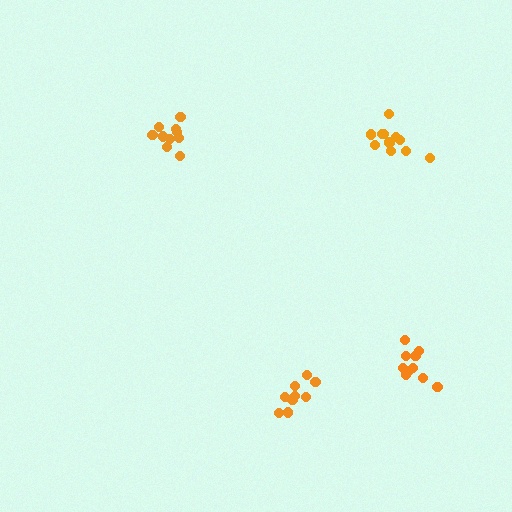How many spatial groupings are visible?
There are 4 spatial groupings.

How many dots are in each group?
Group 1: 10 dots, Group 2: 9 dots, Group 3: 11 dots, Group 4: 10 dots (40 total).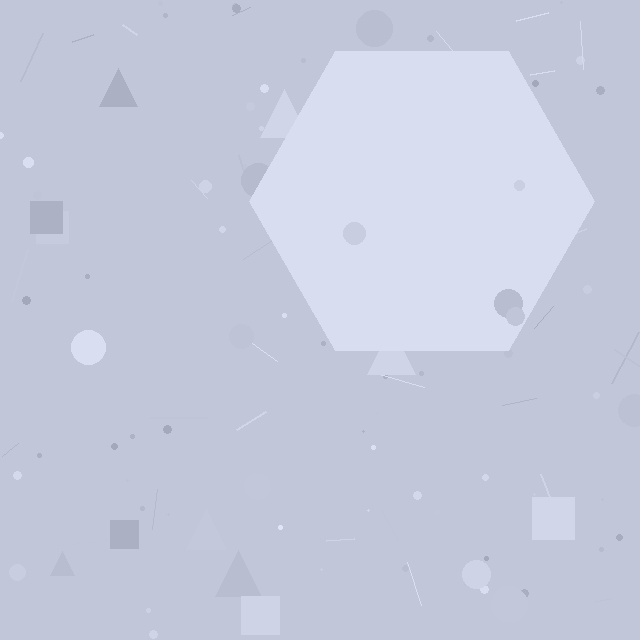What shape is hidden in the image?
A hexagon is hidden in the image.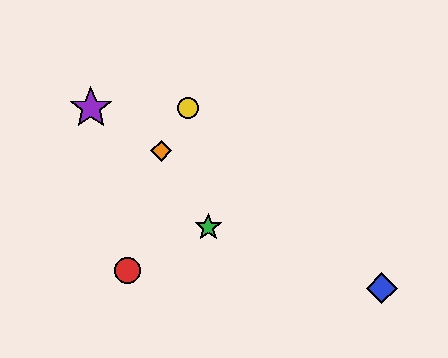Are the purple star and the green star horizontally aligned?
No, the purple star is at y≈108 and the green star is at y≈227.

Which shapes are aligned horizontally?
The yellow circle, the purple star are aligned horizontally.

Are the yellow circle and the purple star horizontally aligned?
Yes, both are at y≈108.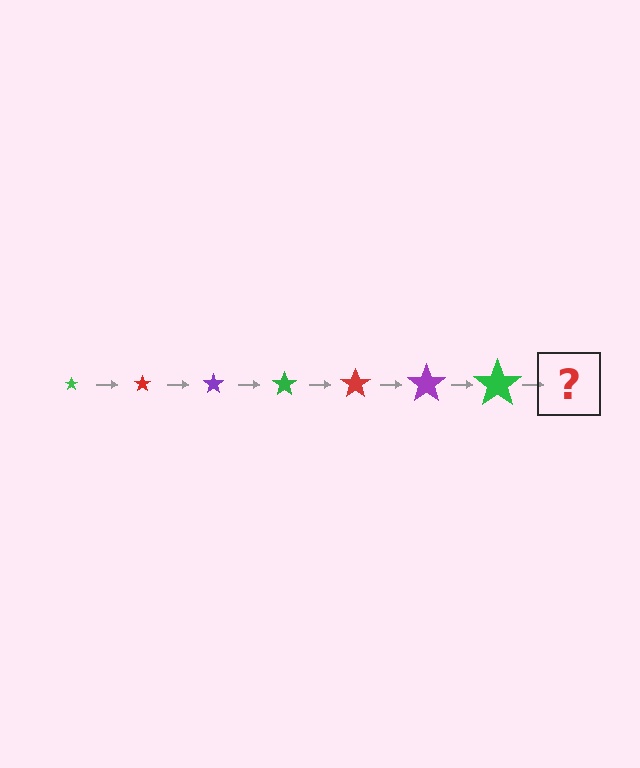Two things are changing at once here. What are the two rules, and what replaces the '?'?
The two rules are that the star grows larger each step and the color cycles through green, red, and purple. The '?' should be a red star, larger than the previous one.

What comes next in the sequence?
The next element should be a red star, larger than the previous one.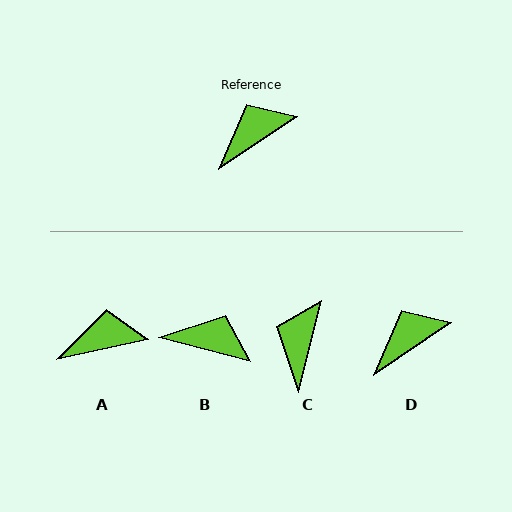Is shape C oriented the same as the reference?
No, it is off by about 42 degrees.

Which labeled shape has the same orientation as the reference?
D.